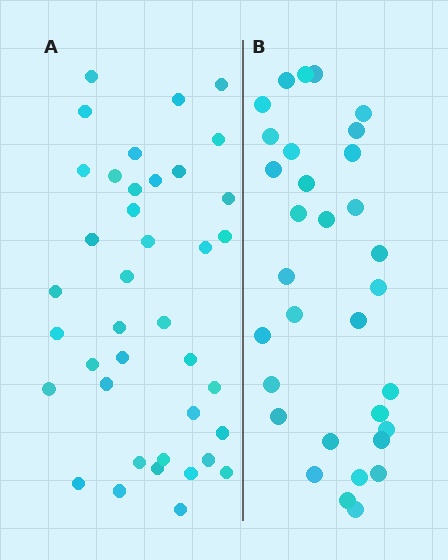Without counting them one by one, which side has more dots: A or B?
Region A (the left region) has more dots.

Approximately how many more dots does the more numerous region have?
Region A has roughly 8 or so more dots than region B.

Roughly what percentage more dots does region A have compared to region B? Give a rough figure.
About 20% more.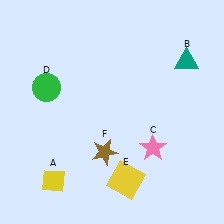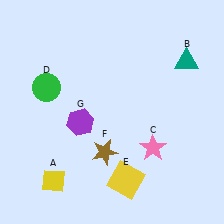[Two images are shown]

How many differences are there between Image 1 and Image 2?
There is 1 difference between the two images.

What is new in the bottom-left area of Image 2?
A purple hexagon (G) was added in the bottom-left area of Image 2.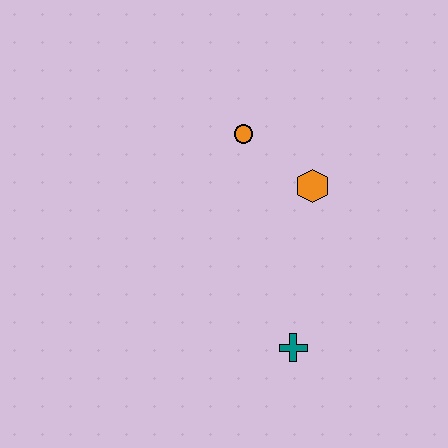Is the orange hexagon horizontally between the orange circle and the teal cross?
No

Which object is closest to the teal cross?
The orange hexagon is closest to the teal cross.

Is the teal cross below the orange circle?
Yes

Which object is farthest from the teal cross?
The orange circle is farthest from the teal cross.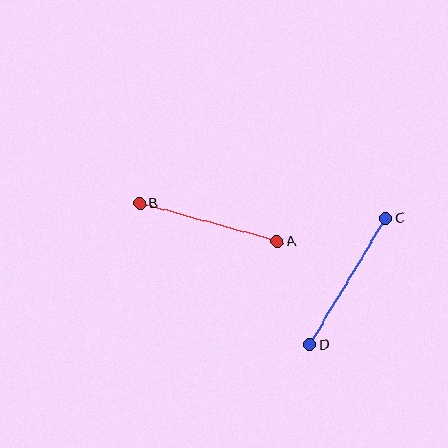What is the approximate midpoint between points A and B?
The midpoint is at approximately (209, 222) pixels.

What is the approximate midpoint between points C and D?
The midpoint is at approximately (348, 281) pixels.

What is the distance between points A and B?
The distance is approximately 143 pixels.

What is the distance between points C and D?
The distance is approximately 147 pixels.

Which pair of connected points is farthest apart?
Points C and D are farthest apart.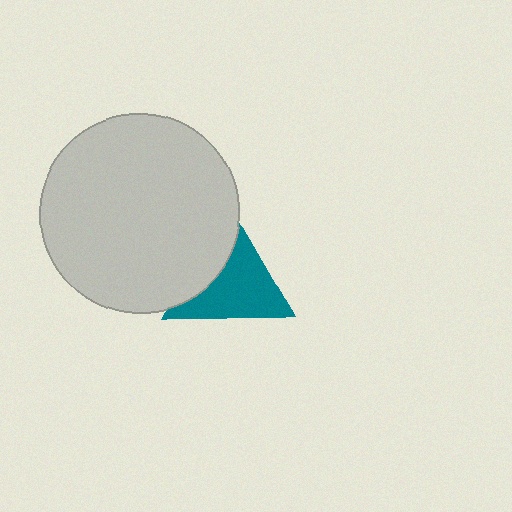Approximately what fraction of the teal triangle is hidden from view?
Roughly 35% of the teal triangle is hidden behind the light gray circle.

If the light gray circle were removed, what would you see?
You would see the complete teal triangle.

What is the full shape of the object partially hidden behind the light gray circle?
The partially hidden object is a teal triangle.